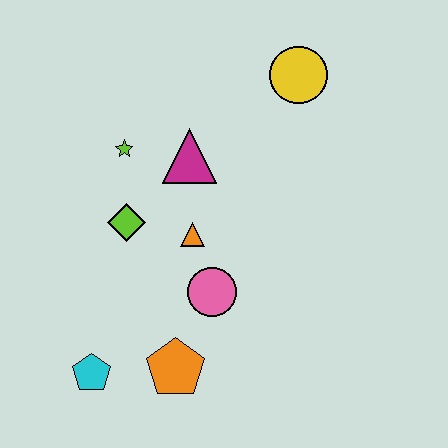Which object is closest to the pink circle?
The orange triangle is closest to the pink circle.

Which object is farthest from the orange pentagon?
The yellow circle is farthest from the orange pentagon.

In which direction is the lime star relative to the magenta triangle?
The lime star is to the left of the magenta triangle.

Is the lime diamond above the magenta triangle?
No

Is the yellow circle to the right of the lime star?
Yes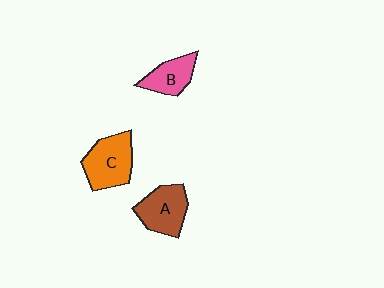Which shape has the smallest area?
Shape B (pink).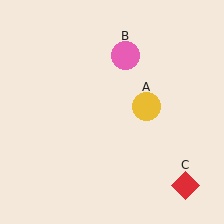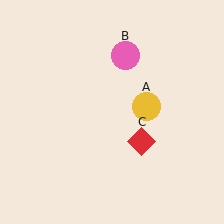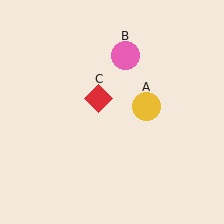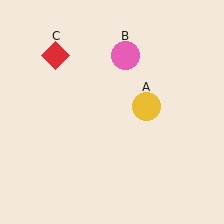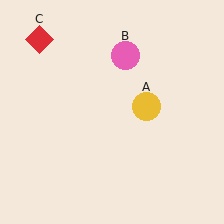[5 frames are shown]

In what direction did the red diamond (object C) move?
The red diamond (object C) moved up and to the left.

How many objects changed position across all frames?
1 object changed position: red diamond (object C).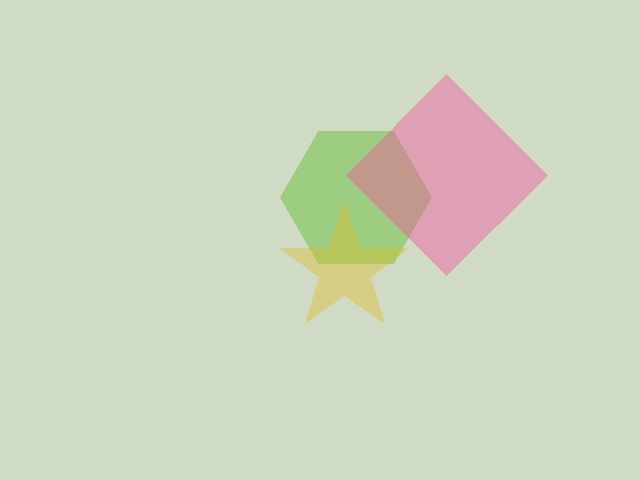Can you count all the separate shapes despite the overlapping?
Yes, there are 3 separate shapes.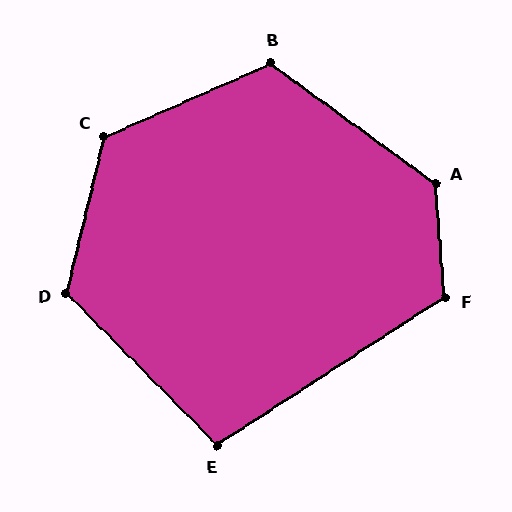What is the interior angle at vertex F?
Approximately 118 degrees (obtuse).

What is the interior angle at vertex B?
Approximately 120 degrees (obtuse).